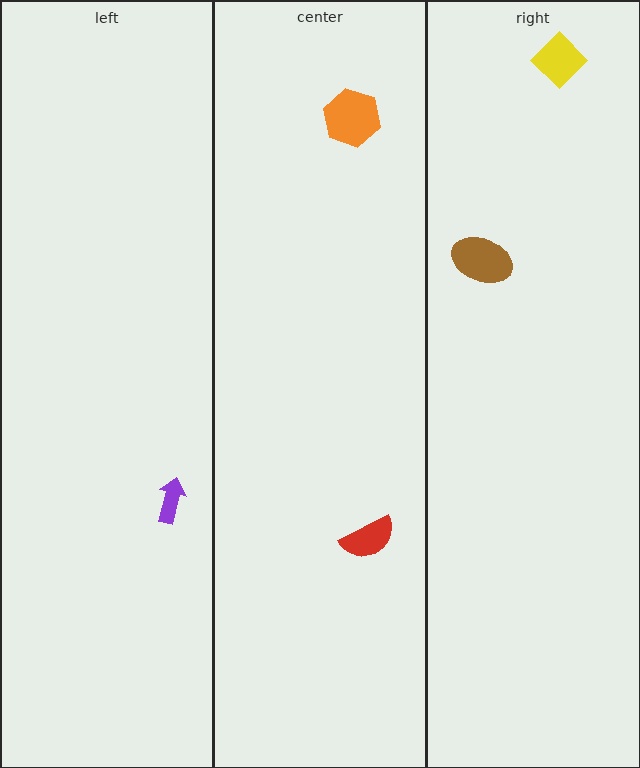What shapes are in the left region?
The purple arrow.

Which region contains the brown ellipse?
The right region.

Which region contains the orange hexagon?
The center region.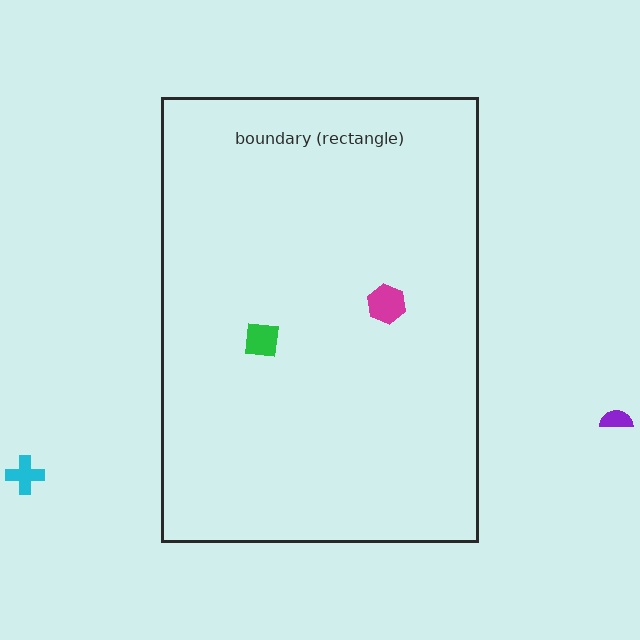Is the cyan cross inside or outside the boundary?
Outside.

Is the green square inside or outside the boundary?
Inside.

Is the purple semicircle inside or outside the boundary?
Outside.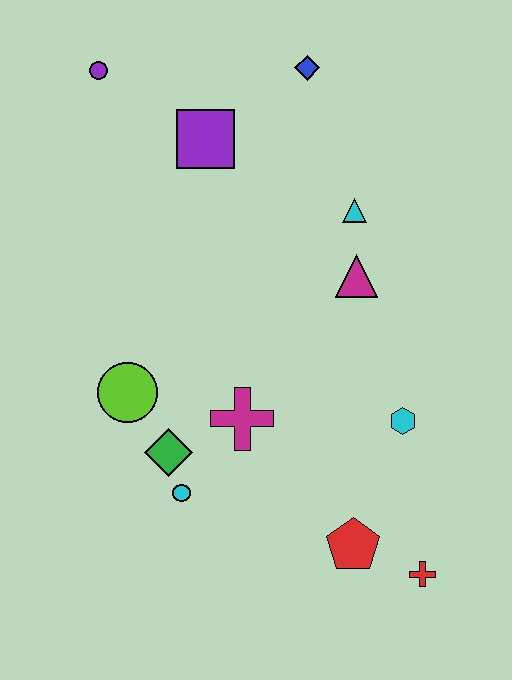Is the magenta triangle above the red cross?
Yes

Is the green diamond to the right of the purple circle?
Yes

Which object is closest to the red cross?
The red pentagon is closest to the red cross.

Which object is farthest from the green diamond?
The blue diamond is farthest from the green diamond.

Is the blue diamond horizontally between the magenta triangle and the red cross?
No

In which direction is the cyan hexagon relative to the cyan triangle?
The cyan hexagon is below the cyan triangle.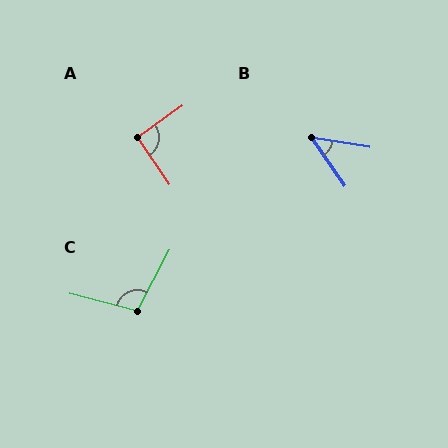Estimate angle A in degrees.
Approximately 91 degrees.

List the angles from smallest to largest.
B (46°), A (91°), C (103°).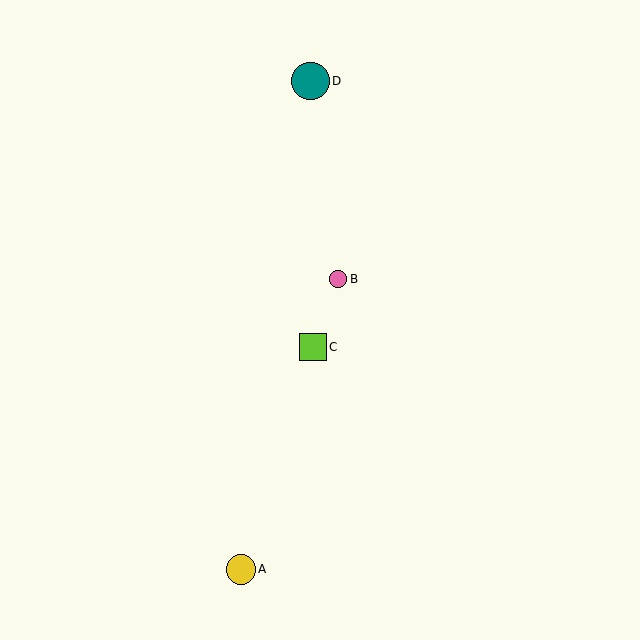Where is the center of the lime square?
The center of the lime square is at (313, 347).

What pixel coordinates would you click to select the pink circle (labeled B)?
Click at (338, 279) to select the pink circle B.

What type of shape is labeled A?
Shape A is a yellow circle.